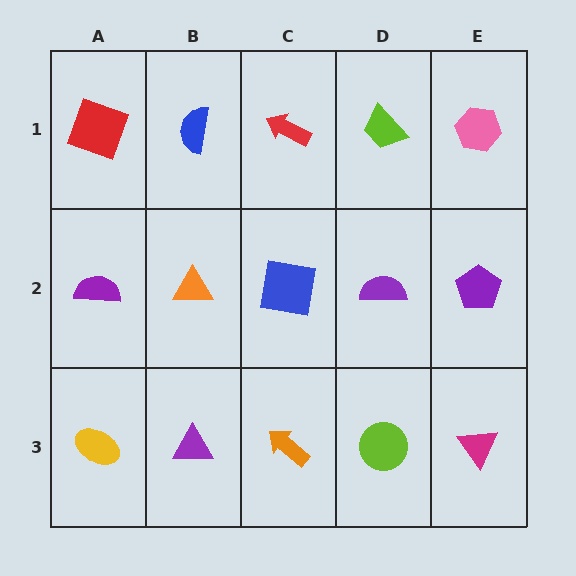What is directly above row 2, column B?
A blue semicircle.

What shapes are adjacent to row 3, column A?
A purple semicircle (row 2, column A), a purple triangle (row 3, column B).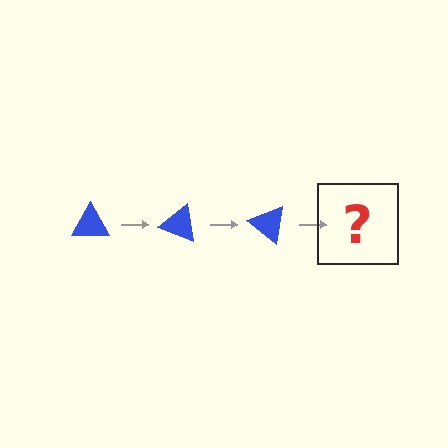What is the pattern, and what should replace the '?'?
The pattern is that the triangle rotates 20 degrees each step. The '?' should be a blue triangle rotated 60 degrees.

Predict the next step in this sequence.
The next step is a blue triangle rotated 60 degrees.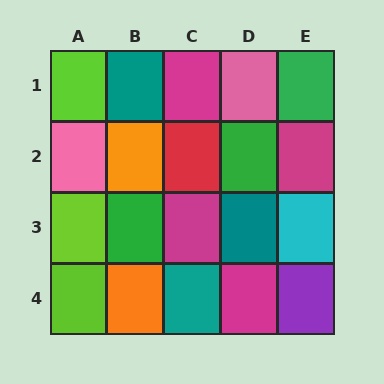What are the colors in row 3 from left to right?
Lime, green, magenta, teal, cyan.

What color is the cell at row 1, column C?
Magenta.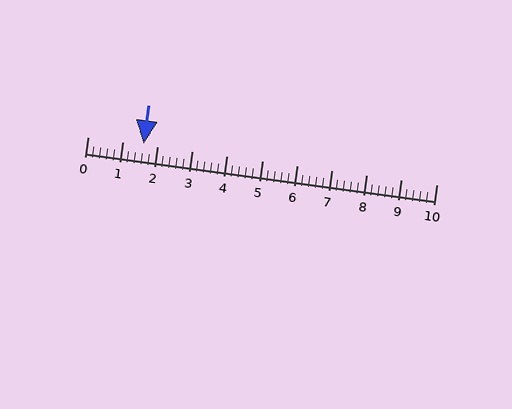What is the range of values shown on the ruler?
The ruler shows values from 0 to 10.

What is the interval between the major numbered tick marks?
The major tick marks are spaced 1 units apart.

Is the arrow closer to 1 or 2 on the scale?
The arrow is closer to 2.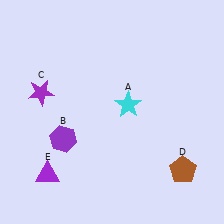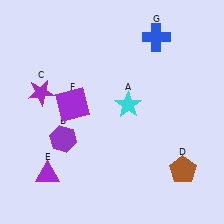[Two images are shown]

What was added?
A purple square (F), a blue cross (G) were added in Image 2.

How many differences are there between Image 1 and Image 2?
There are 2 differences between the two images.